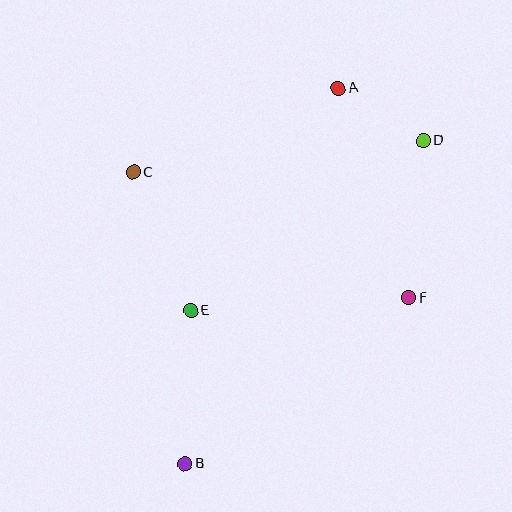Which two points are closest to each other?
Points A and D are closest to each other.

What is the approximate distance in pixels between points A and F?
The distance between A and F is approximately 221 pixels.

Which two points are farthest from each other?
Points A and B are farthest from each other.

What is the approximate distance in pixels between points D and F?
The distance between D and F is approximately 158 pixels.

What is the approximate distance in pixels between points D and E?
The distance between D and E is approximately 288 pixels.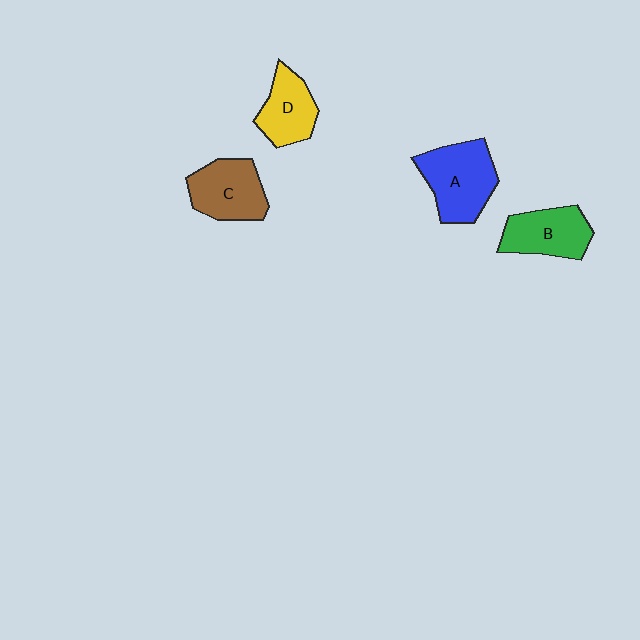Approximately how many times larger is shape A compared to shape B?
Approximately 1.3 times.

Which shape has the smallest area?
Shape D (yellow).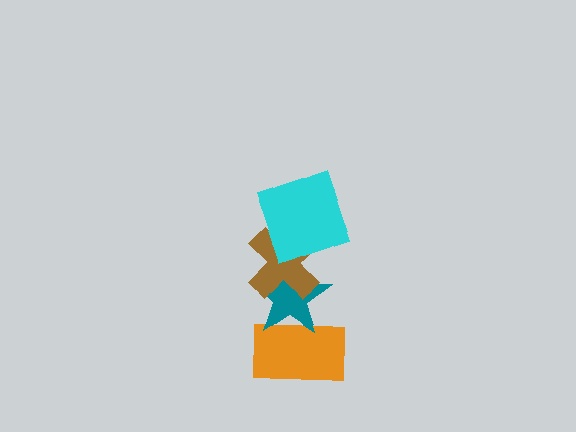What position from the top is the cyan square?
The cyan square is 1st from the top.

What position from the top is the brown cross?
The brown cross is 2nd from the top.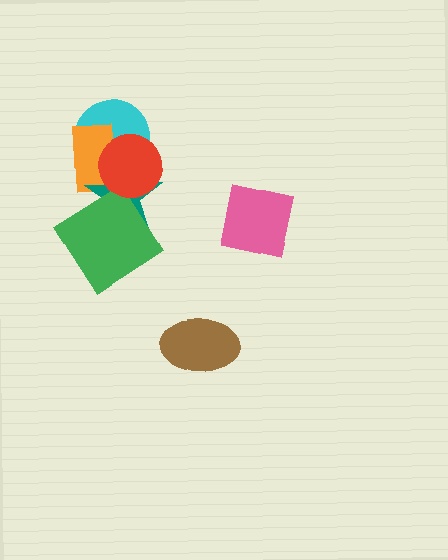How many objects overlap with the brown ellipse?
0 objects overlap with the brown ellipse.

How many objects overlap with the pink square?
0 objects overlap with the pink square.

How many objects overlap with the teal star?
4 objects overlap with the teal star.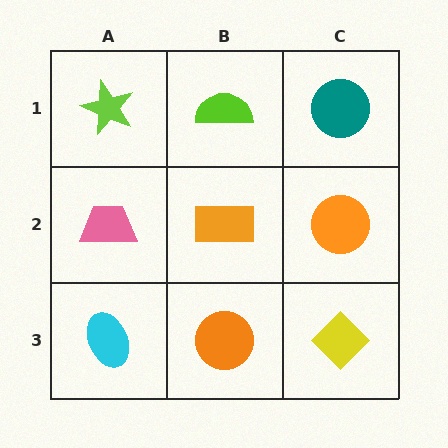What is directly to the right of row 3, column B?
A yellow diamond.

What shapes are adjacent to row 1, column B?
An orange rectangle (row 2, column B), a lime star (row 1, column A), a teal circle (row 1, column C).